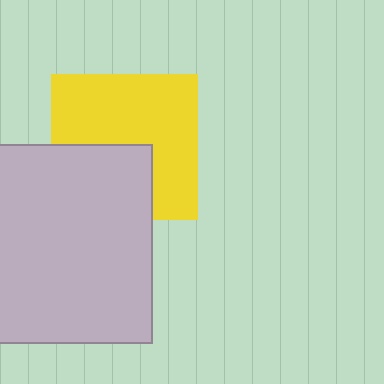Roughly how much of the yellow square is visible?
About half of it is visible (roughly 64%).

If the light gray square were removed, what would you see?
You would see the complete yellow square.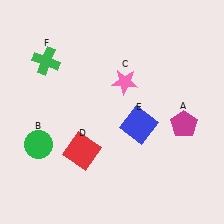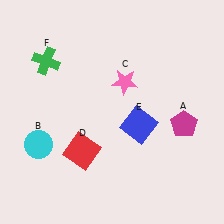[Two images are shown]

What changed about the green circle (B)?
In Image 1, B is green. In Image 2, it changed to cyan.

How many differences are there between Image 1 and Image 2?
There is 1 difference between the two images.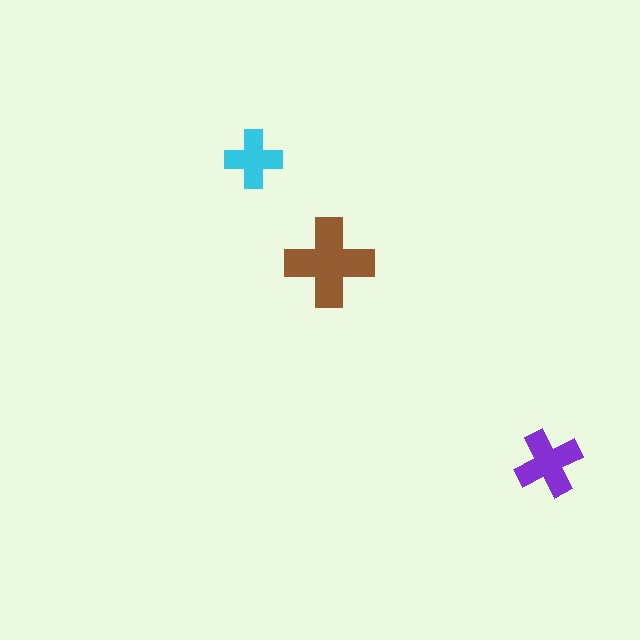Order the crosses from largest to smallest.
the brown one, the purple one, the cyan one.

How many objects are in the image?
There are 3 objects in the image.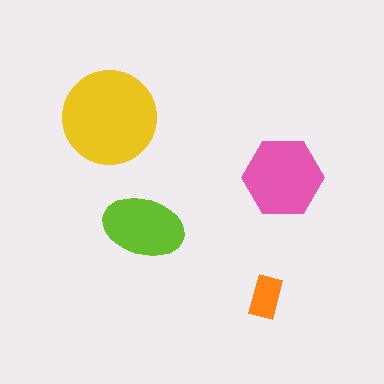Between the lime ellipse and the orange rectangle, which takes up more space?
The lime ellipse.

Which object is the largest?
The yellow circle.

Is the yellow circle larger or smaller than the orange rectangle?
Larger.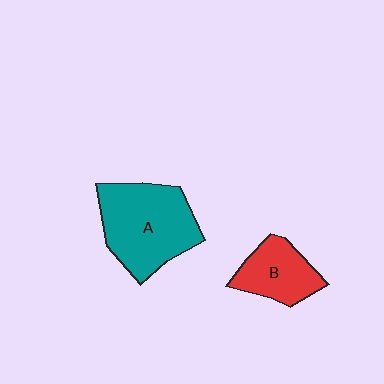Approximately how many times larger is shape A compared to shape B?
Approximately 1.8 times.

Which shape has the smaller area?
Shape B (red).